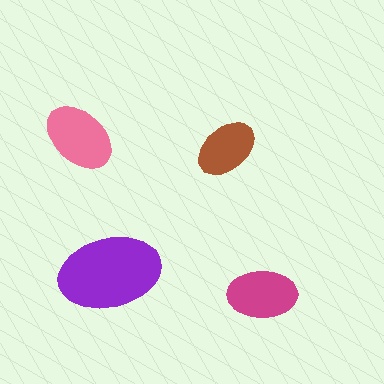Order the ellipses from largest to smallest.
the purple one, the pink one, the magenta one, the brown one.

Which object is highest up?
The pink ellipse is topmost.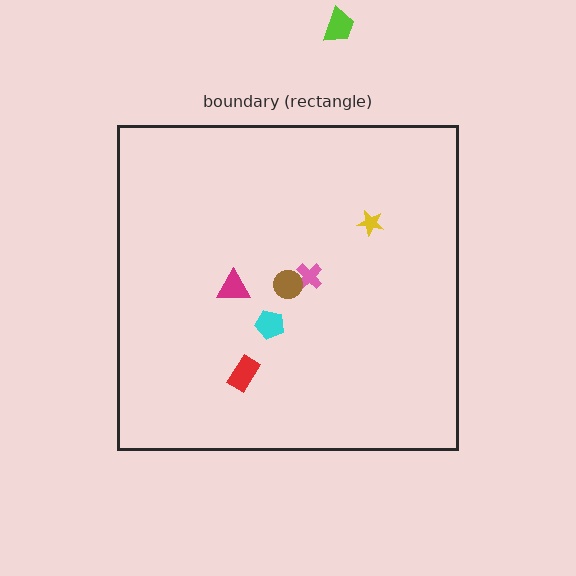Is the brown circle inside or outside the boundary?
Inside.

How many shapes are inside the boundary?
6 inside, 1 outside.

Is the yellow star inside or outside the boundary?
Inside.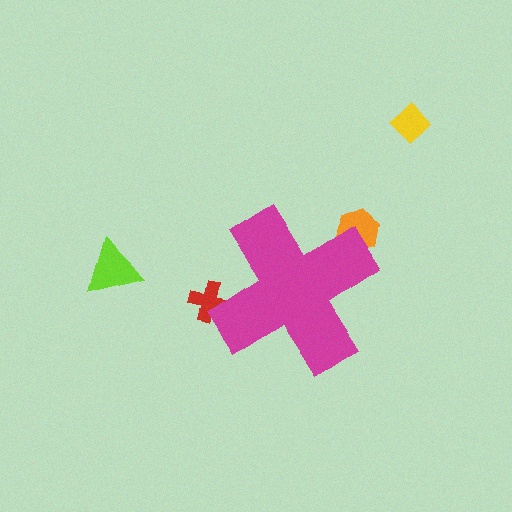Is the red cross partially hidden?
Yes, the red cross is partially hidden behind the magenta cross.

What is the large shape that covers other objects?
A magenta cross.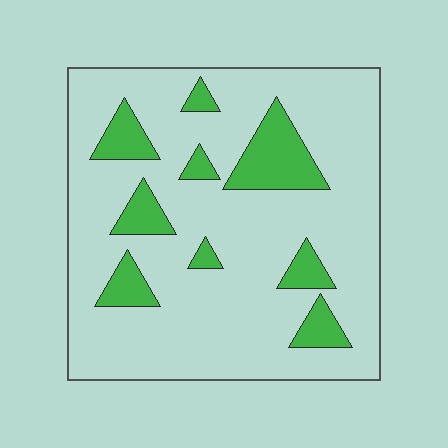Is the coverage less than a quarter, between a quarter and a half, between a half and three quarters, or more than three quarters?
Less than a quarter.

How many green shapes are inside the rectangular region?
9.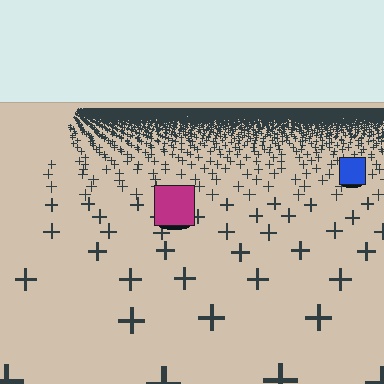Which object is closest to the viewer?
The magenta square is closest. The texture marks near it are larger and more spread out.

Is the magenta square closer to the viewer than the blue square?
Yes. The magenta square is closer — you can tell from the texture gradient: the ground texture is coarser near it.